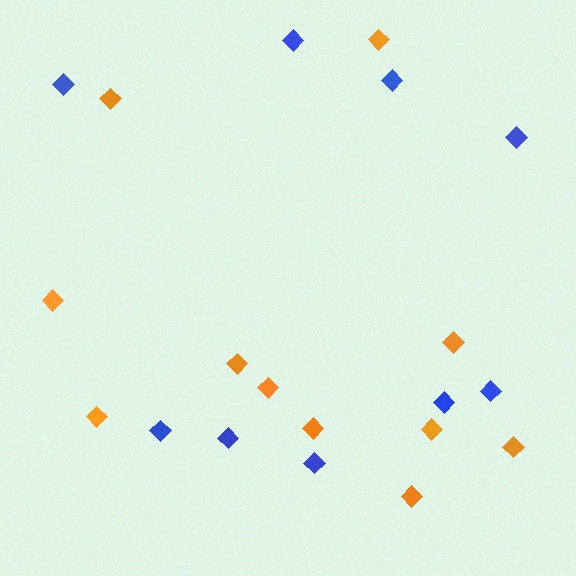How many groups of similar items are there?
There are 2 groups: one group of orange diamonds (11) and one group of blue diamonds (9).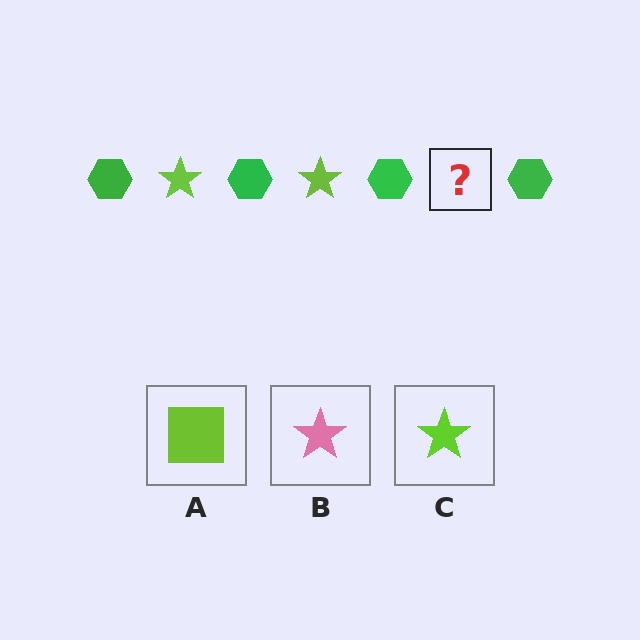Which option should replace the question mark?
Option C.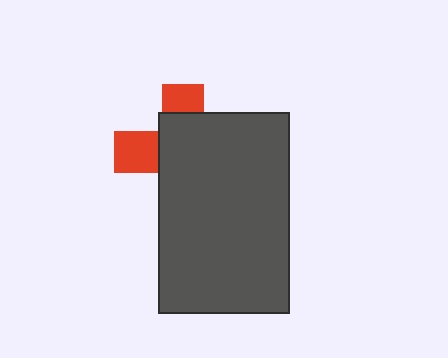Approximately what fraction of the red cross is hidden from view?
Roughly 69% of the red cross is hidden behind the dark gray rectangle.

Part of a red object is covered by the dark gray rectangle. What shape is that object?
It is a cross.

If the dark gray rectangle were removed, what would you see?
You would see the complete red cross.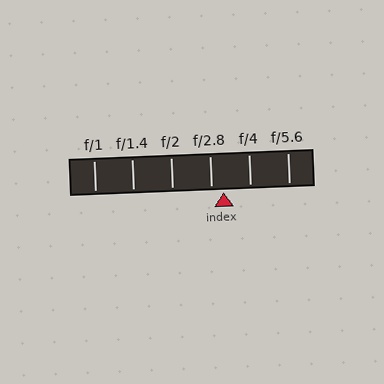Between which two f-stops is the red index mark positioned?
The index mark is between f/2.8 and f/4.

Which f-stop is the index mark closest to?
The index mark is closest to f/2.8.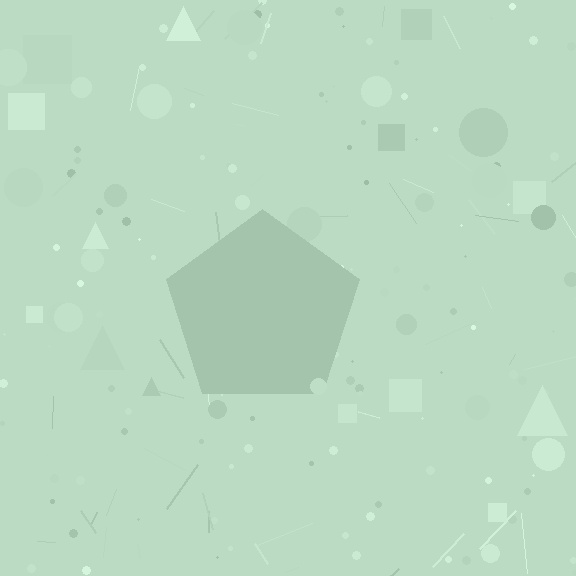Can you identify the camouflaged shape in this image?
The camouflaged shape is a pentagon.